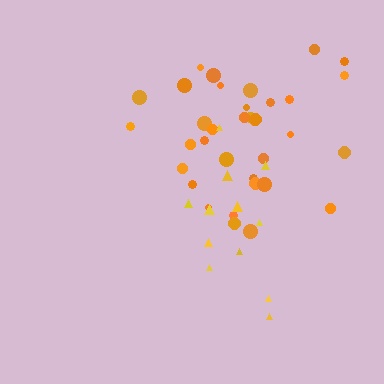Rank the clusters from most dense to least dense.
orange, yellow.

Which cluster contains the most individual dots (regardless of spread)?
Orange (35).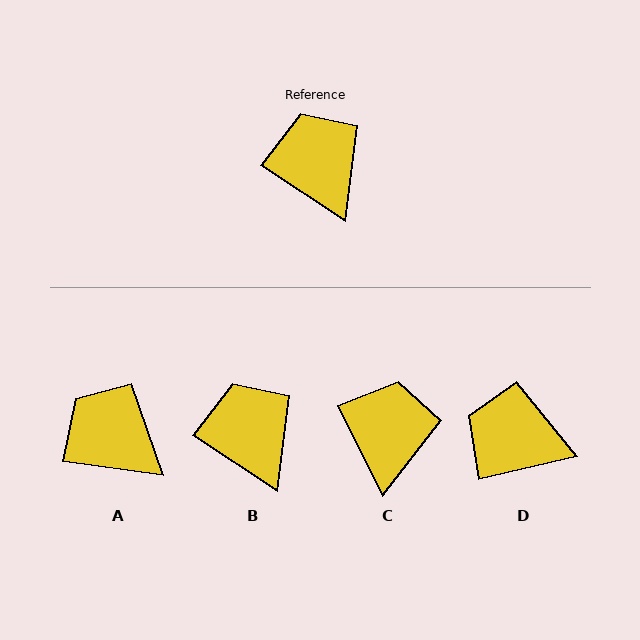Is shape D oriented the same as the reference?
No, it is off by about 47 degrees.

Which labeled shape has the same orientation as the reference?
B.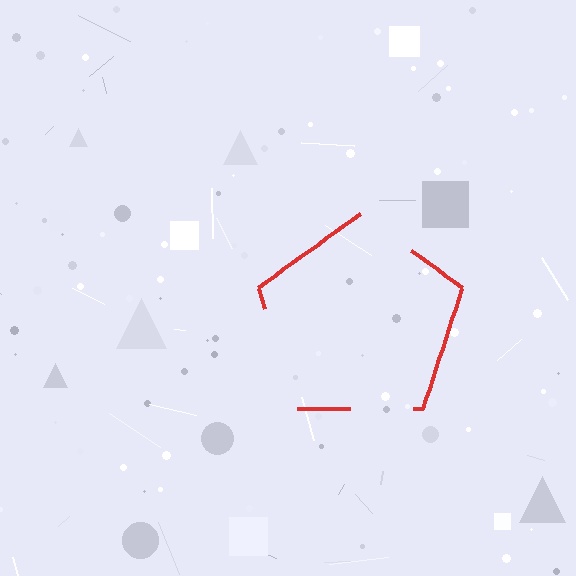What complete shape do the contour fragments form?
The contour fragments form a pentagon.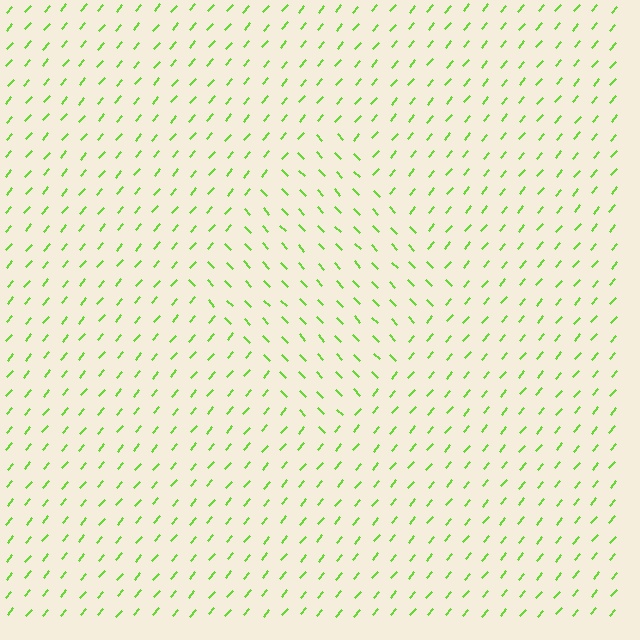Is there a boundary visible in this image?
Yes, there is a texture boundary formed by a change in line orientation.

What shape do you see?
I see a diamond.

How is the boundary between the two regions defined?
The boundary is defined purely by a change in line orientation (approximately 84 degrees difference). All lines are the same color and thickness.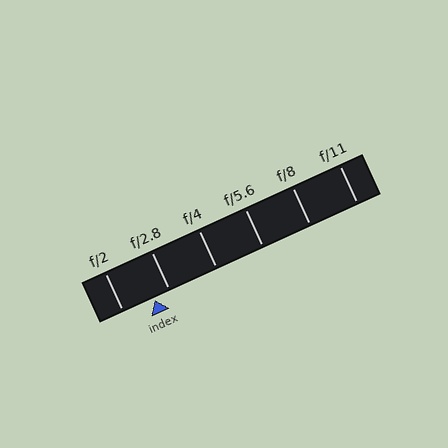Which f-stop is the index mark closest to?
The index mark is closest to f/2.8.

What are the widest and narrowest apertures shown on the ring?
The widest aperture shown is f/2 and the narrowest is f/11.